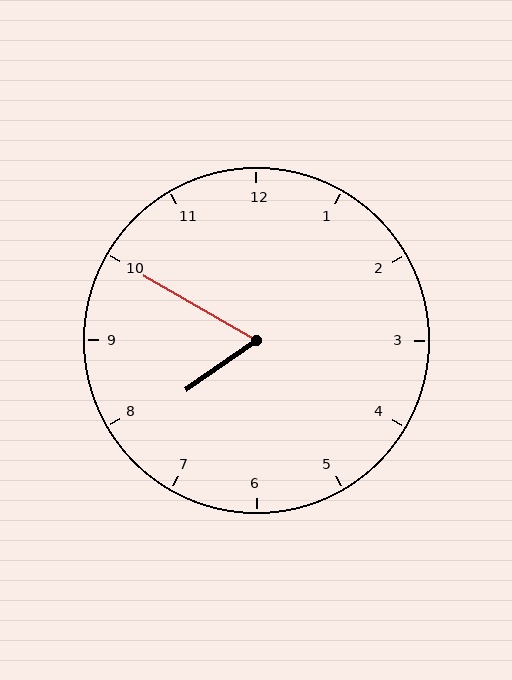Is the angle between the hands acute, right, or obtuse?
It is acute.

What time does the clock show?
7:50.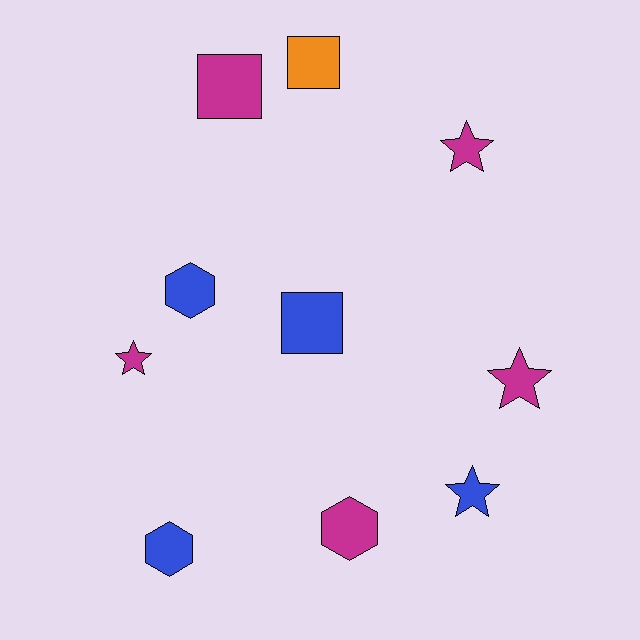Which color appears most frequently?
Magenta, with 5 objects.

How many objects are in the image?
There are 10 objects.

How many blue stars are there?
There is 1 blue star.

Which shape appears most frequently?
Star, with 4 objects.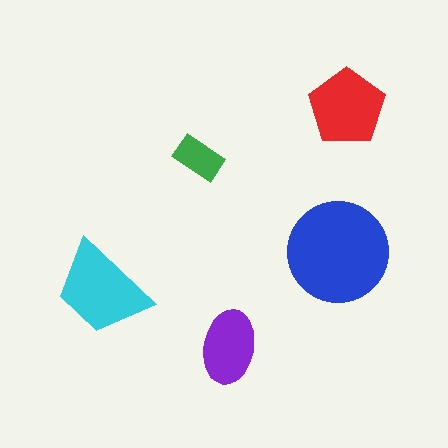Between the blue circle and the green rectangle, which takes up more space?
The blue circle.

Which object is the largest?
The blue circle.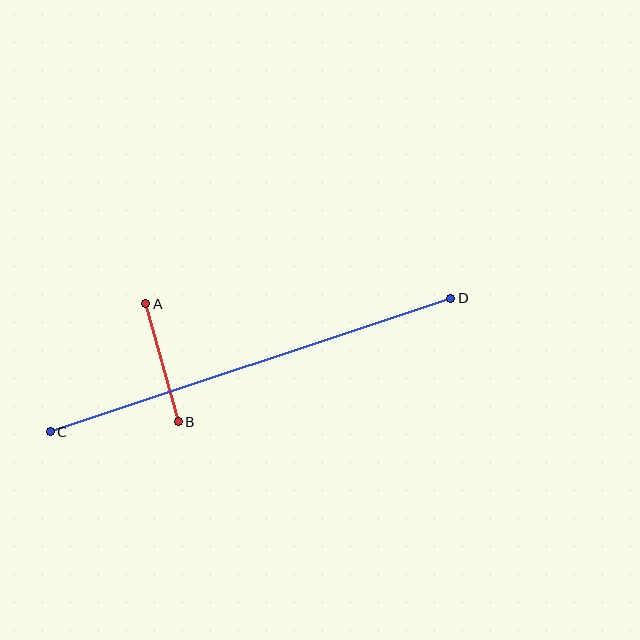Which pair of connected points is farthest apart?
Points C and D are farthest apart.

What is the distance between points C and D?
The distance is approximately 422 pixels.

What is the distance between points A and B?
The distance is approximately 122 pixels.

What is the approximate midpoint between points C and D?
The midpoint is at approximately (251, 365) pixels.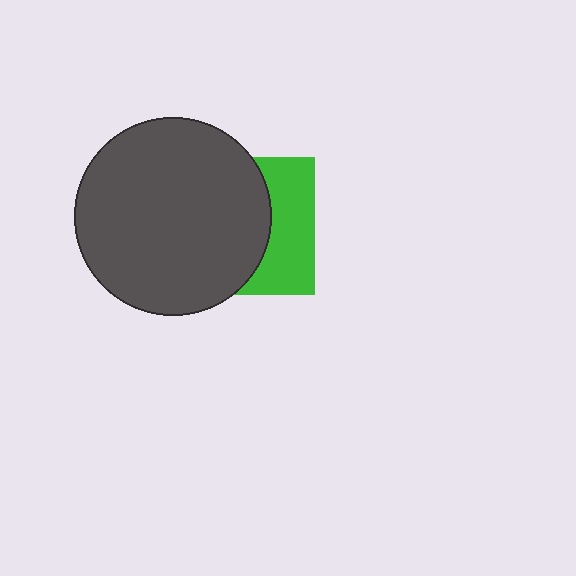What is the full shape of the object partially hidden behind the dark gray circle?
The partially hidden object is a green square.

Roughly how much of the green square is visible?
A small part of it is visible (roughly 38%).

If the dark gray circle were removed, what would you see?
You would see the complete green square.